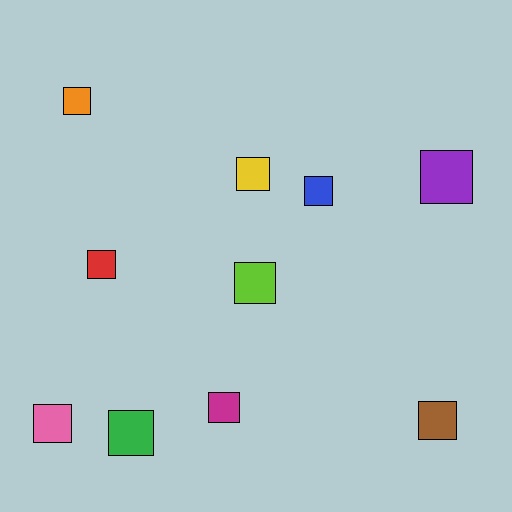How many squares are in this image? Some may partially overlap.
There are 10 squares.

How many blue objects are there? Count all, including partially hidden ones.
There is 1 blue object.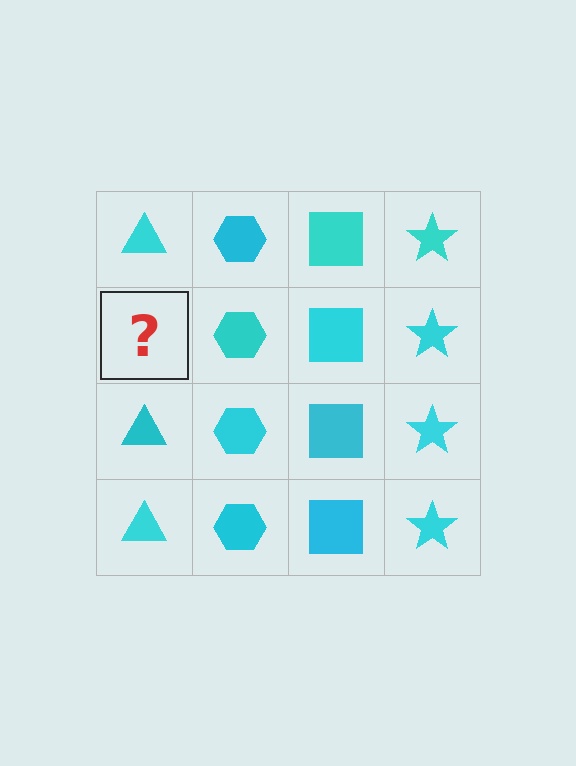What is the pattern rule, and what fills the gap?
The rule is that each column has a consistent shape. The gap should be filled with a cyan triangle.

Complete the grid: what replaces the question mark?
The question mark should be replaced with a cyan triangle.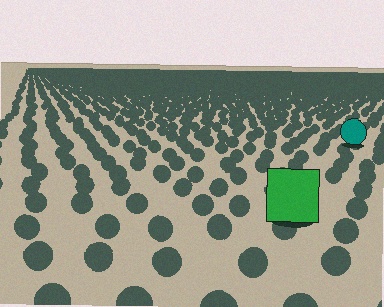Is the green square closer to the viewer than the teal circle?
Yes. The green square is closer — you can tell from the texture gradient: the ground texture is coarser near it.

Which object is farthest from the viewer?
The teal circle is farthest from the viewer. It appears smaller and the ground texture around it is denser.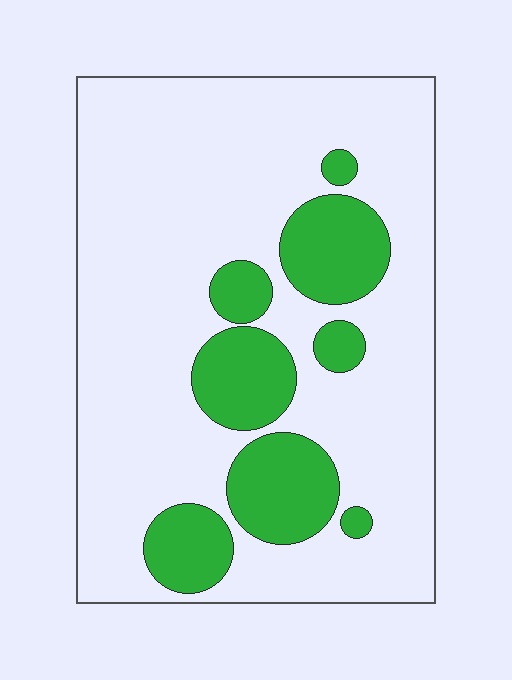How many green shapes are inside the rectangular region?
8.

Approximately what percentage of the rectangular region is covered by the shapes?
Approximately 20%.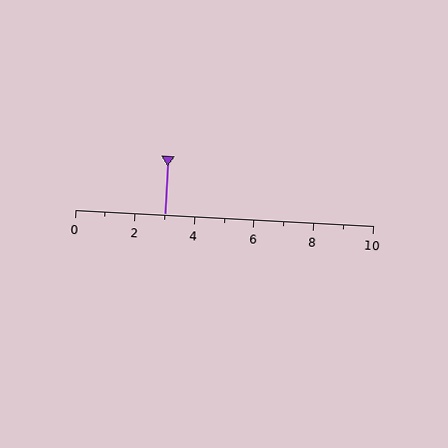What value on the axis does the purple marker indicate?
The marker indicates approximately 3.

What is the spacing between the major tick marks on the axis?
The major ticks are spaced 2 apart.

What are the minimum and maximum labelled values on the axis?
The axis runs from 0 to 10.